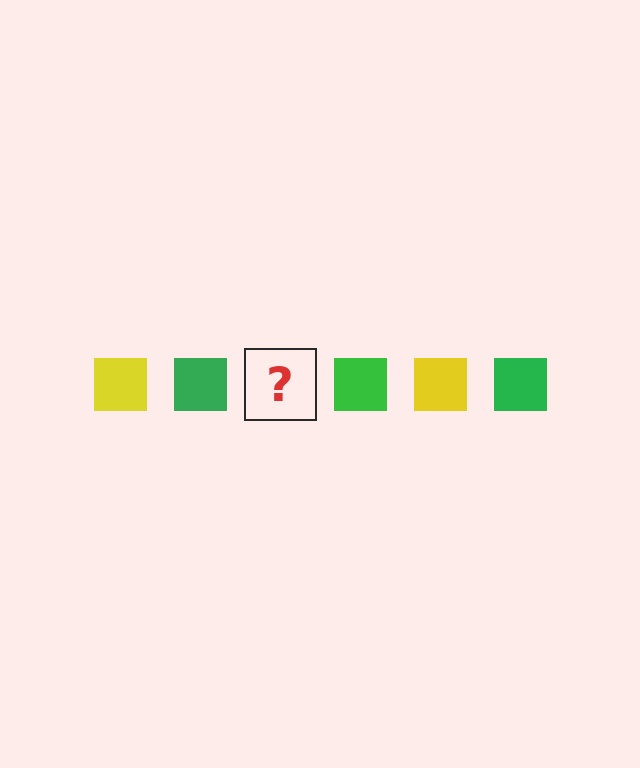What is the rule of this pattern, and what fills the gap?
The rule is that the pattern cycles through yellow, green squares. The gap should be filled with a yellow square.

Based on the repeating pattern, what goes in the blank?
The blank should be a yellow square.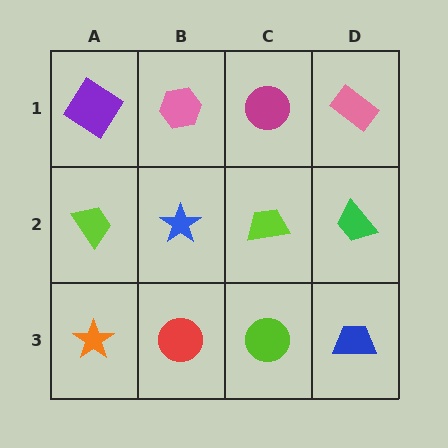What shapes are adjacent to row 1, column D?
A green trapezoid (row 2, column D), a magenta circle (row 1, column C).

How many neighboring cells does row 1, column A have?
2.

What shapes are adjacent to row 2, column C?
A magenta circle (row 1, column C), a lime circle (row 3, column C), a blue star (row 2, column B), a green trapezoid (row 2, column D).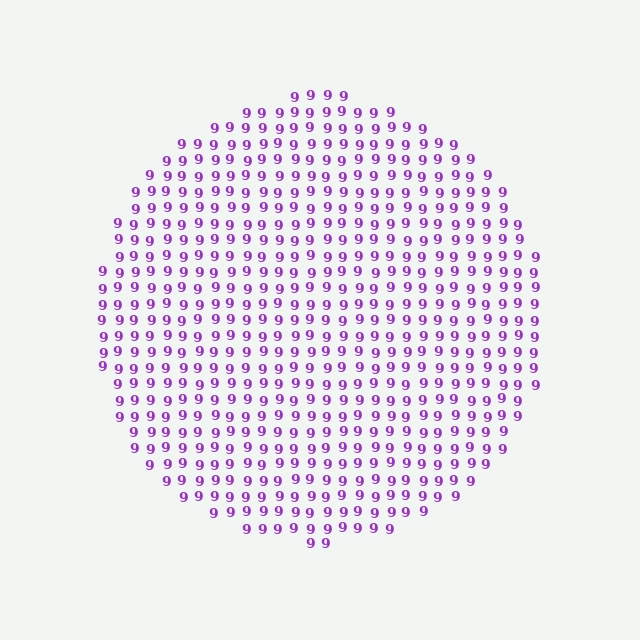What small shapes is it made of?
It is made of small digit 9's.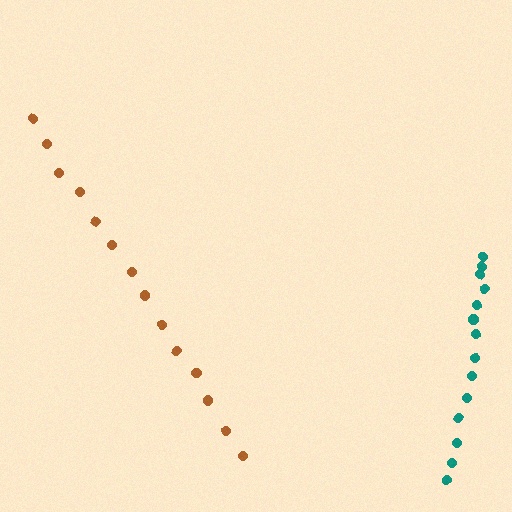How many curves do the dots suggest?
There are 2 distinct paths.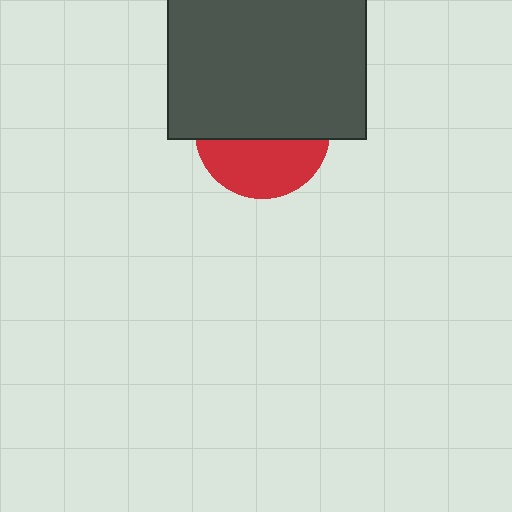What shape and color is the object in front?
The object in front is a dark gray rectangle.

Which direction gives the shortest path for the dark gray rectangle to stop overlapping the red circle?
Moving up gives the shortest separation.